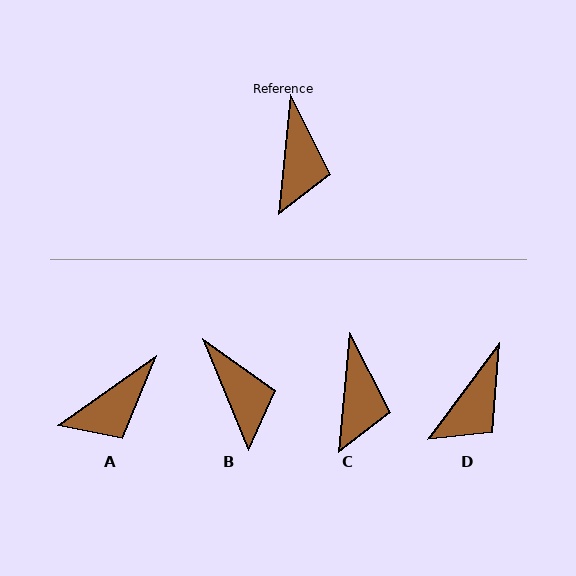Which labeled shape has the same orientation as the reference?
C.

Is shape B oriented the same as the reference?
No, it is off by about 28 degrees.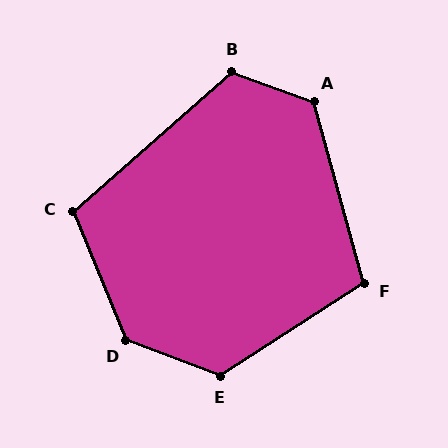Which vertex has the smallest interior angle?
F, at approximately 108 degrees.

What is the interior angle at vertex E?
Approximately 126 degrees (obtuse).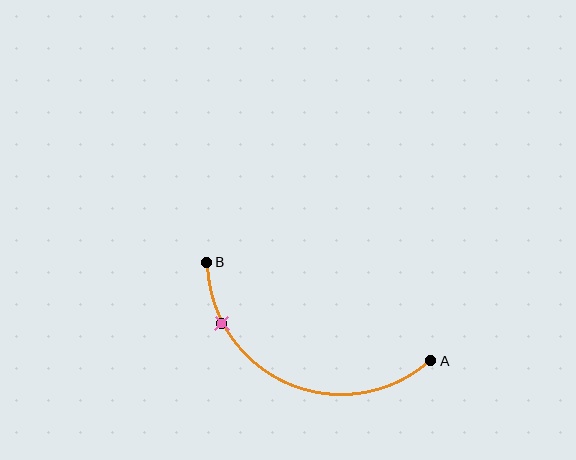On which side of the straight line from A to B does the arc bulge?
The arc bulges below the straight line connecting A and B.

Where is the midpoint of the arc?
The arc midpoint is the point on the curve farthest from the straight line joining A and B. It sits below that line.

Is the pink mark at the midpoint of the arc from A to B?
No. The pink mark lies on the arc but is closer to endpoint B. The arc midpoint would be at the point on the curve equidistant along the arc from both A and B.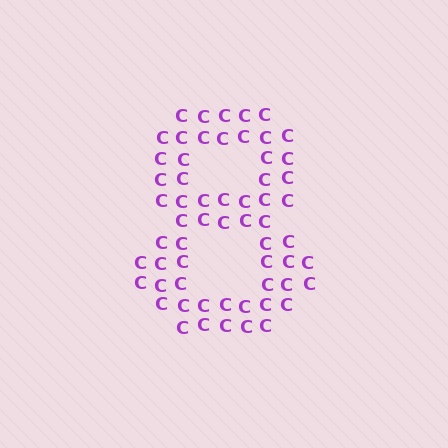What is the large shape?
The large shape is the digit 8.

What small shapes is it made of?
It is made of small letter C's.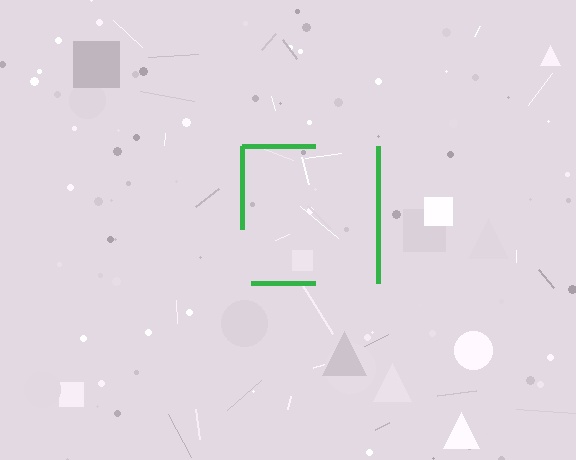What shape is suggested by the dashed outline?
The dashed outline suggests a square.